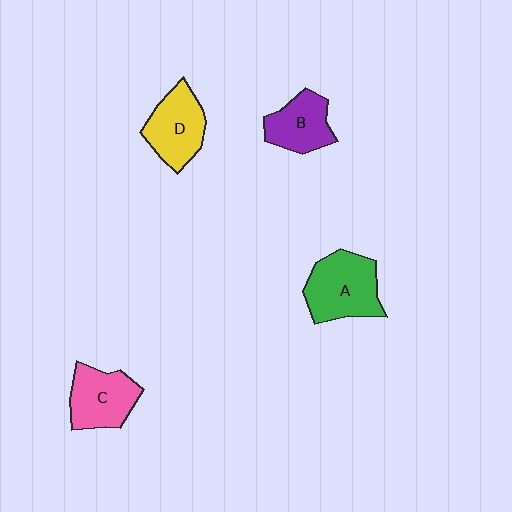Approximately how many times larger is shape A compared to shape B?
Approximately 1.4 times.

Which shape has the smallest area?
Shape B (purple).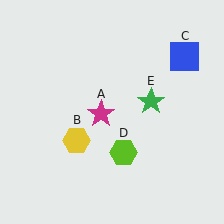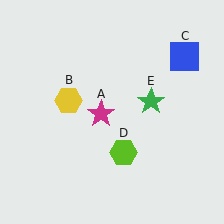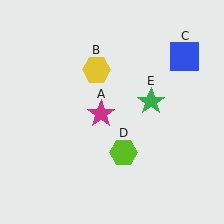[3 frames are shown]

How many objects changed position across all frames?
1 object changed position: yellow hexagon (object B).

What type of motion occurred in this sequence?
The yellow hexagon (object B) rotated clockwise around the center of the scene.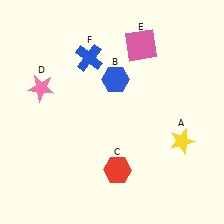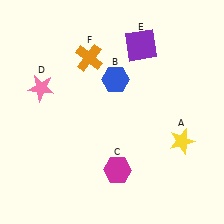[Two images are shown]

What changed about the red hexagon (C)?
In Image 1, C is red. In Image 2, it changed to magenta.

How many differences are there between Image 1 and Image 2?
There are 3 differences between the two images.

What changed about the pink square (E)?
In Image 1, E is pink. In Image 2, it changed to purple.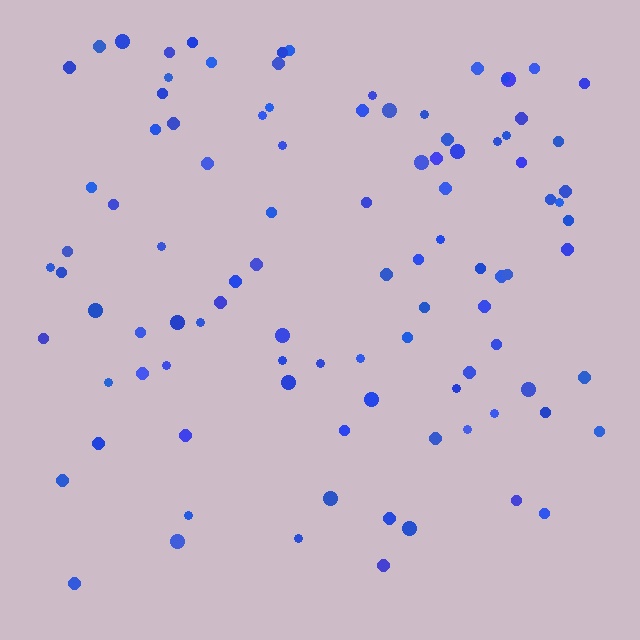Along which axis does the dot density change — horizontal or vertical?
Vertical.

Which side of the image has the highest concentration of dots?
The top.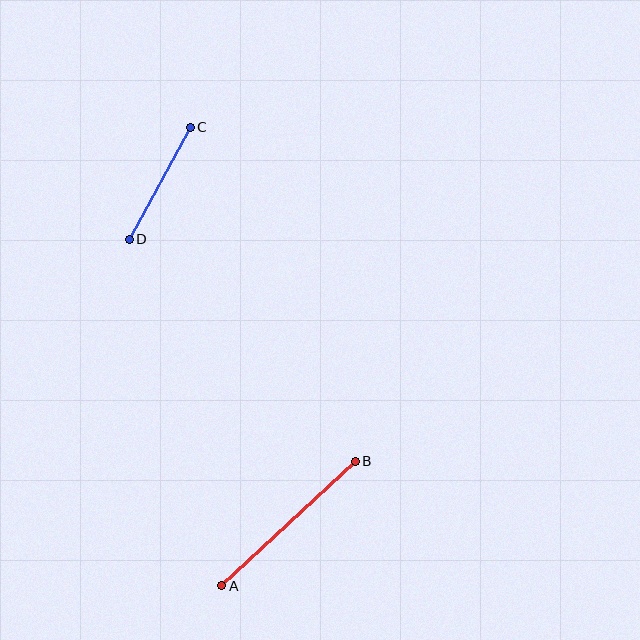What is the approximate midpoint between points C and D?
The midpoint is at approximately (160, 183) pixels.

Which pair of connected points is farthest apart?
Points A and B are farthest apart.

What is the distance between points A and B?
The distance is approximately 183 pixels.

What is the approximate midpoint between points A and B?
The midpoint is at approximately (288, 523) pixels.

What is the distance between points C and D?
The distance is approximately 127 pixels.